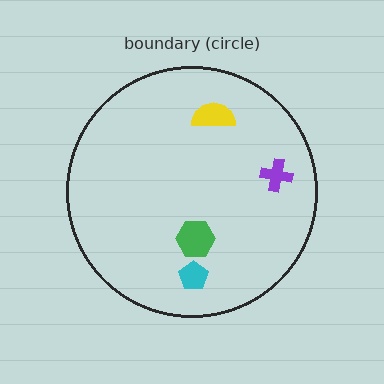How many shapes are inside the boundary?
4 inside, 0 outside.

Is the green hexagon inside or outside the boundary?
Inside.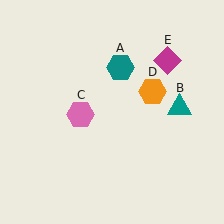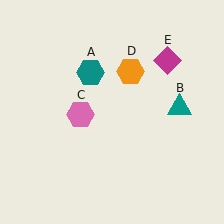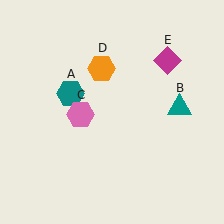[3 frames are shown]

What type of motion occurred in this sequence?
The teal hexagon (object A), orange hexagon (object D) rotated counterclockwise around the center of the scene.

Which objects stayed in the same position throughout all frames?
Teal triangle (object B) and pink hexagon (object C) and magenta diamond (object E) remained stationary.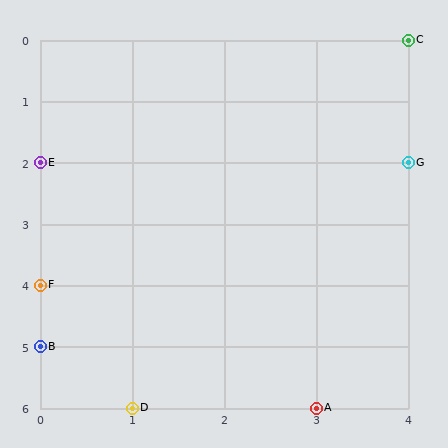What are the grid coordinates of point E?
Point E is at grid coordinates (0, 2).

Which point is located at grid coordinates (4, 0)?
Point C is at (4, 0).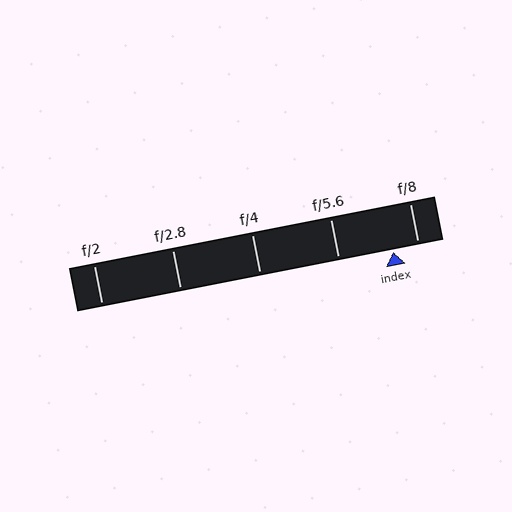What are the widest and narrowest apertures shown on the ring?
The widest aperture shown is f/2 and the narrowest is f/8.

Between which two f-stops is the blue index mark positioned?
The index mark is between f/5.6 and f/8.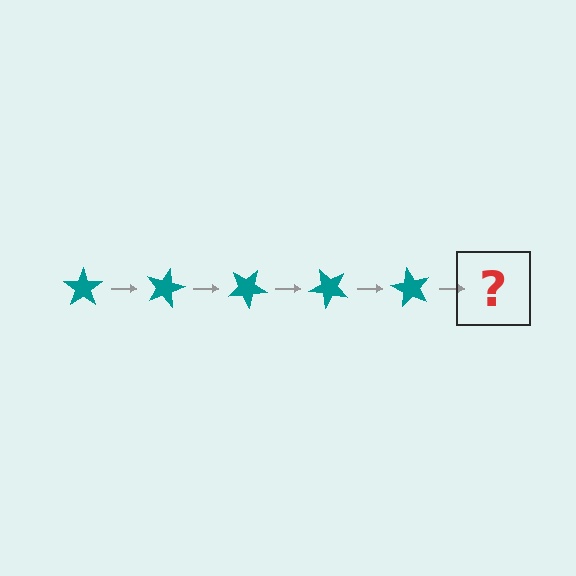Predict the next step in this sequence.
The next step is a teal star rotated 75 degrees.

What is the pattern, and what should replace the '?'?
The pattern is that the star rotates 15 degrees each step. The '?' should be a teal star rotated 75 degrees.